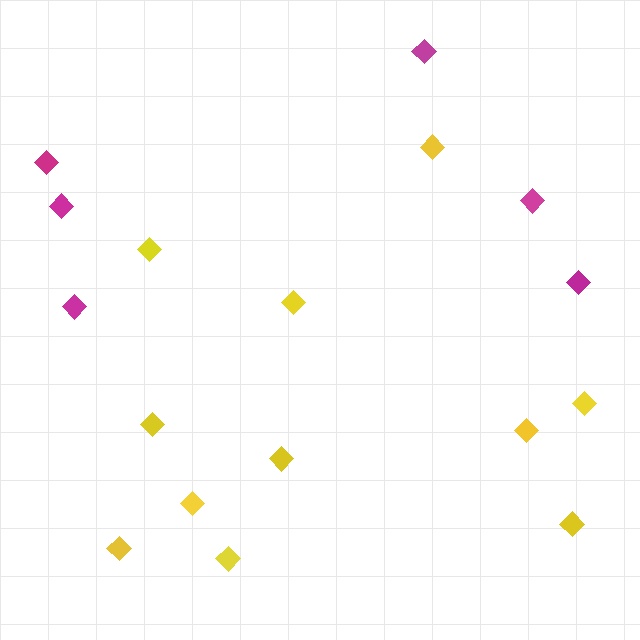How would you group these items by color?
There are 2 groups: one group of magenta diamonds (6) and one group of yellow diamonds (11).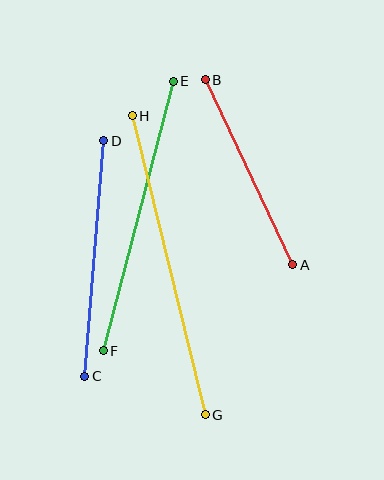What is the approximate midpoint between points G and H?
The midpoint is at approximately (169, 265) pixels.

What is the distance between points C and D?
The distance is approximately 236 pixels.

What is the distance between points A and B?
The distance is approximately 205 pixels.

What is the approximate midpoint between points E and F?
The midpoint is at approximately (138, 216) pixels.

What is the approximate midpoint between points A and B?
The midpoint is at approximately (249, 172) pixels.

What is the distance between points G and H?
The distance is approximately 308 pixels.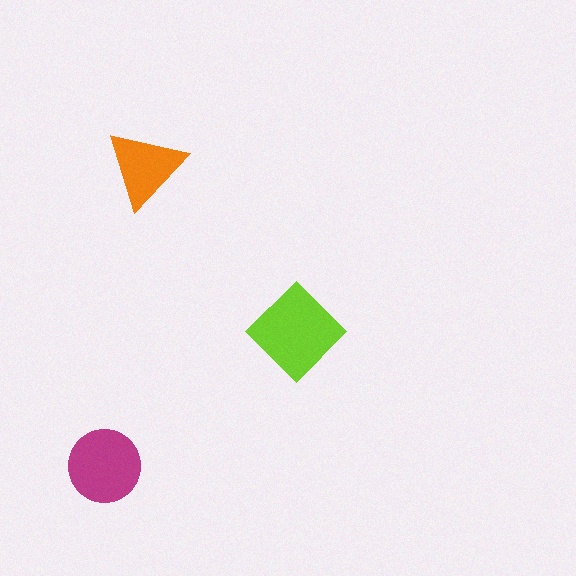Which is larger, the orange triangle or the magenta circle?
The magenta circle.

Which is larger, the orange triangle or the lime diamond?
The lime diamond.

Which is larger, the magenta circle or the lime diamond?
The lime diamond.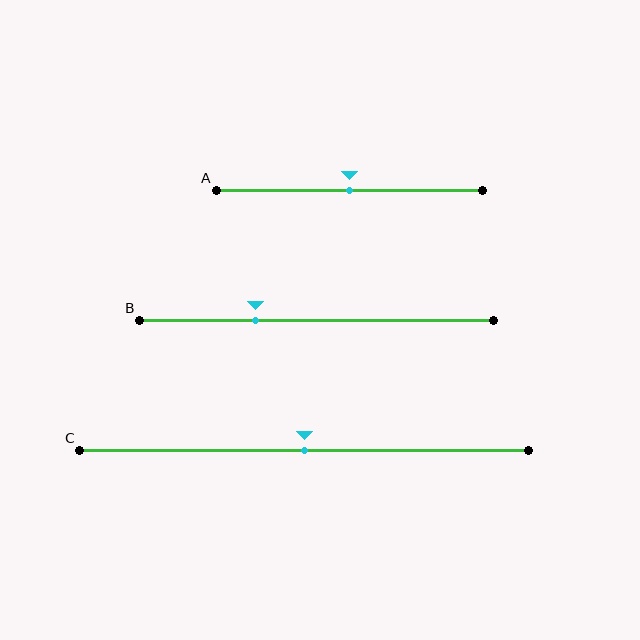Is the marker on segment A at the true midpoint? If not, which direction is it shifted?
Yes, the marker on segment A is at the true midpoint.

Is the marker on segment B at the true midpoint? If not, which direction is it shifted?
No, the marker on segment B is shifted to the left by about 17% of the segment length.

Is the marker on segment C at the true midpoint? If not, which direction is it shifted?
Yes, the marker on segment C is at the true midpoint.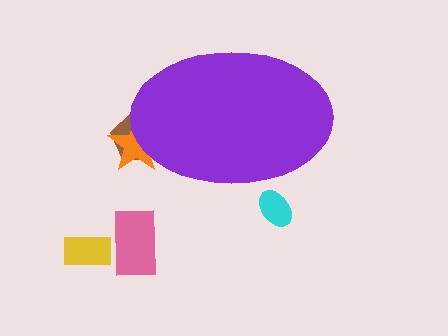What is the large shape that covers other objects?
A purple ellipse.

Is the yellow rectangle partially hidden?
No, the yellow rectangle is fully visible.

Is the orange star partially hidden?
Yes, the orange star is partially hidden behind the purple ellipse.